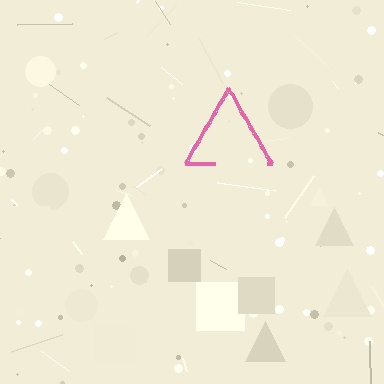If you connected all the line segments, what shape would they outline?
They would outline a triangle.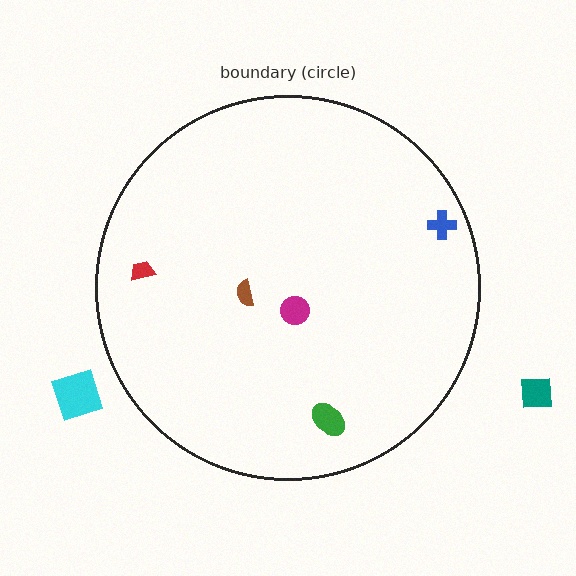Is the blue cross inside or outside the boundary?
Inside.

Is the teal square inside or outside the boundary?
Outside.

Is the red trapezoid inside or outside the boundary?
Inside.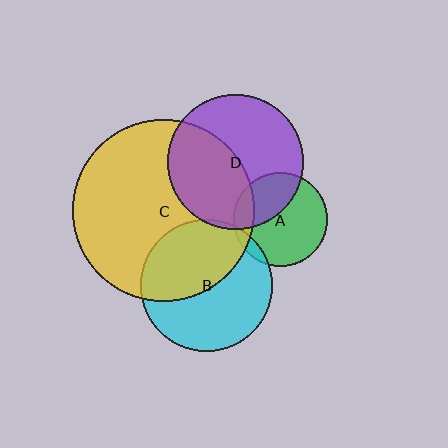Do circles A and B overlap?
Yes.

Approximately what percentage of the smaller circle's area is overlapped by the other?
Approximately 5%.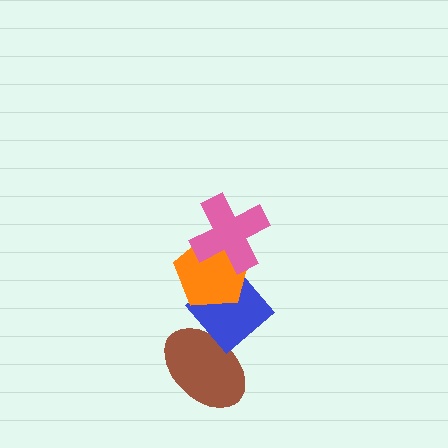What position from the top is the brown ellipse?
The brown ellipse is 4th from the top.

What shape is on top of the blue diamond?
The orange pentagon is on top of the blue diamond.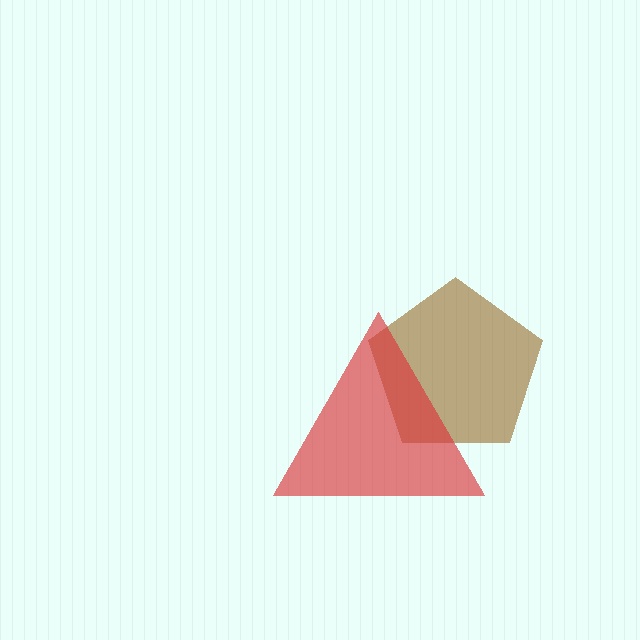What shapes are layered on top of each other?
The layered shapes are: a brown pentagon, a red triangle.